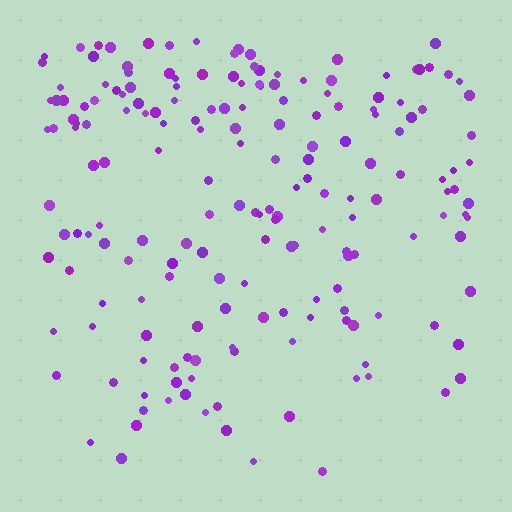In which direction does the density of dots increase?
From bottom to top, with the top side densest.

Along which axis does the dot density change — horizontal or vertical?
Vertical.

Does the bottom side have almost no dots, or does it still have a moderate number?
Still a moderate number, just noticeably fewer than the top.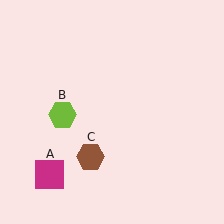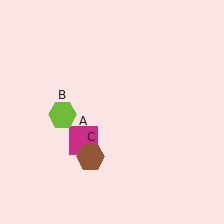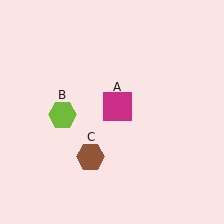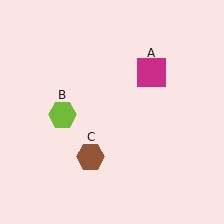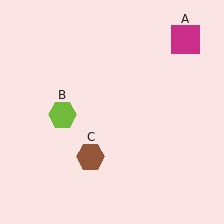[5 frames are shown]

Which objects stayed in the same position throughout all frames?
Lime hexagon (object B) and brown hexagon (object C) remained stationary.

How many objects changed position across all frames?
1 object changed position: magenta square (object A).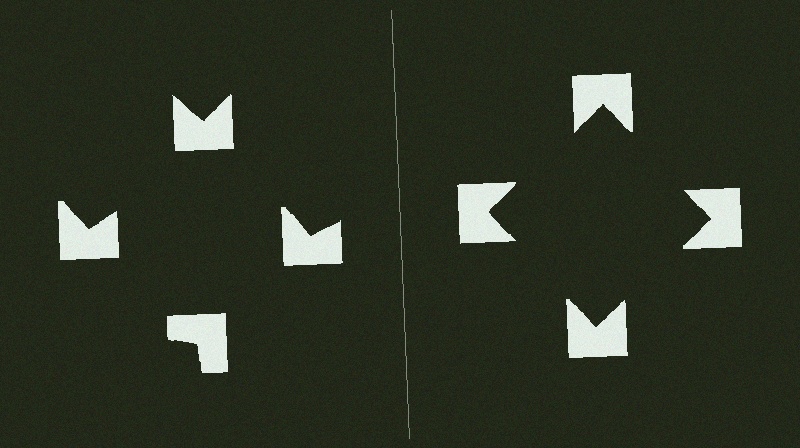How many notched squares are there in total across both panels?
8 — 4 on each side.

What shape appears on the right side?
An illusory square.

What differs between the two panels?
The notched squares are positioned identically on both sides; only the wedge orientations differ. On the right they align to a square; on the left they are misaligned.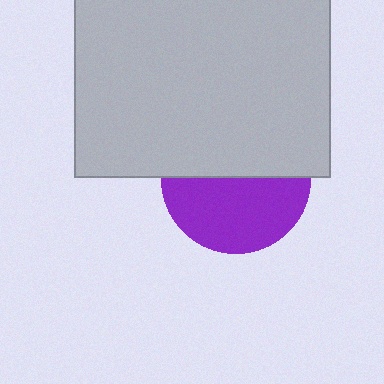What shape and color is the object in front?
The object in front is a light gray rectangle.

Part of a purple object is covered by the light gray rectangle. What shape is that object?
It is a circle.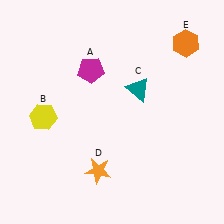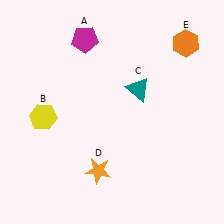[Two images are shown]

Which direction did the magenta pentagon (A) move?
The magenta pentagon (A) moved up.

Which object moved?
The magenta pentagon (A) moved up.